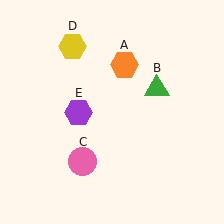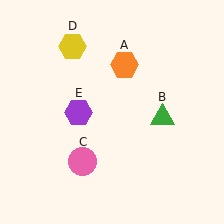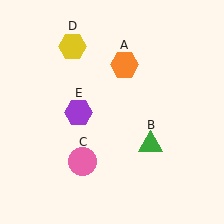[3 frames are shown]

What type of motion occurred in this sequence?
The green triangle (object B) rotated clockwise around the center of the scene.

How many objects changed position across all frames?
1 object changed position: green triangle (object B).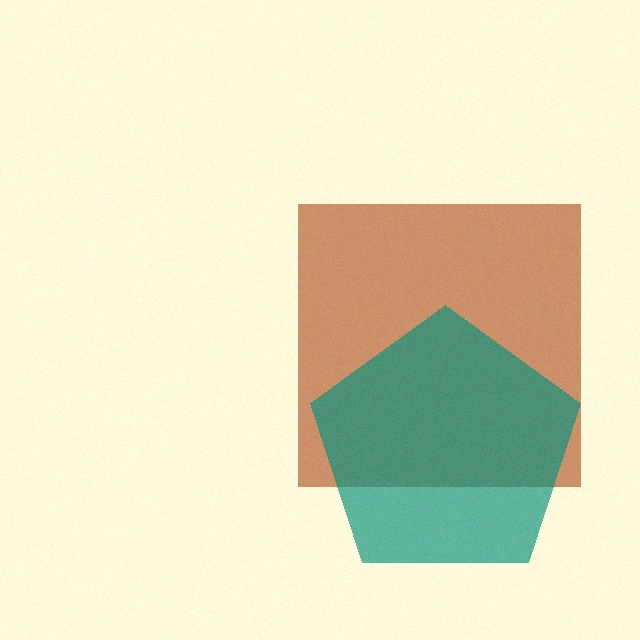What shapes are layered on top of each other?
The layered shapes are: a brown square, a teal pentagon.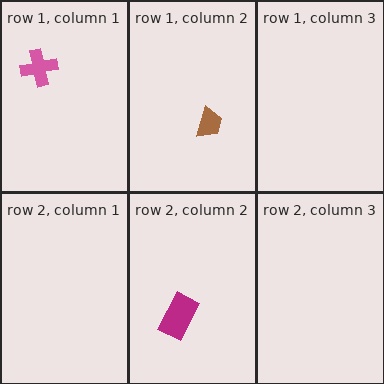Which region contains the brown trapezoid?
The row 1, column 2 region.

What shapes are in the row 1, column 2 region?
The brown trapezoid.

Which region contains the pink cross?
The row 1, column 1 region.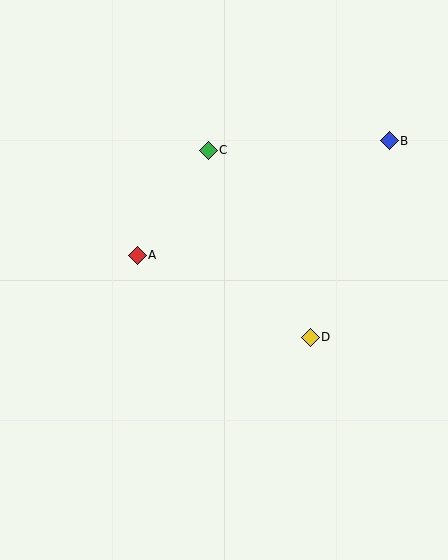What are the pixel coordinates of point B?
Point B is at (389, 141).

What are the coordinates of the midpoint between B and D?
The midpoint between B and D is at (350, 239).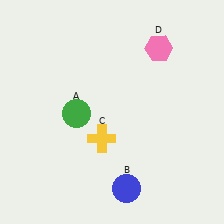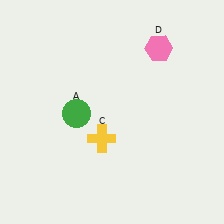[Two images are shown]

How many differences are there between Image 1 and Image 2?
There is 1 difference between the two images.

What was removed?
The blue circle (B) was removed in Image 2.